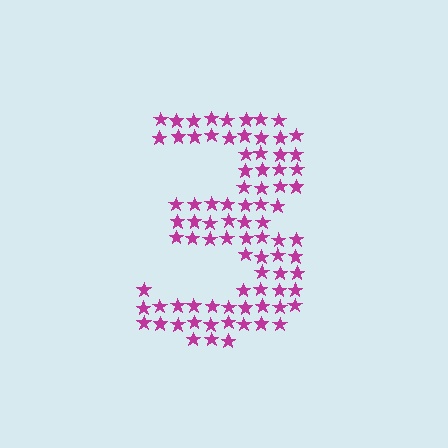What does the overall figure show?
The overall figure shows the digit 3.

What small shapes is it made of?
It is made of small stars.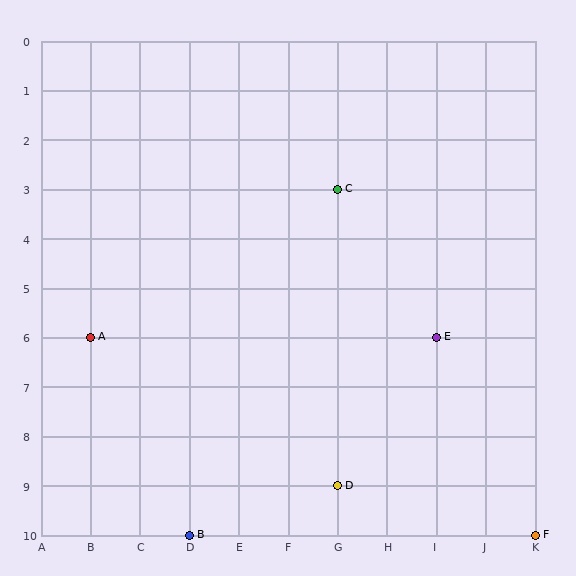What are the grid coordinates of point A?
Point A is at grid coordinates (B, 6).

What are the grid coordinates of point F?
Point F is at grid coordinates (K, 10).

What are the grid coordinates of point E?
Point E is at grid coordinates (I, 6).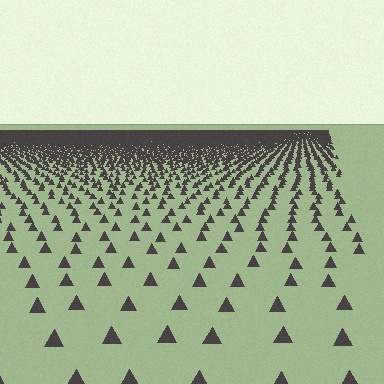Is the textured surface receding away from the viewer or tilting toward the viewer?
The surface is receding away from the viewer. Texture elements get smaller and denser toward the top.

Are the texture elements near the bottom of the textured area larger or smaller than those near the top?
Larger. Near the bottom, elements are closer to the viewer and appear at a bigger on-screen size.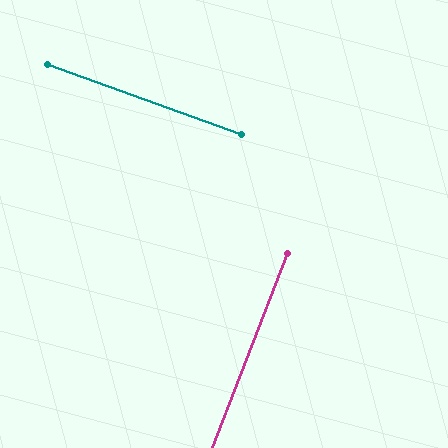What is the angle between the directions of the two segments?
Approximately 89 degrees.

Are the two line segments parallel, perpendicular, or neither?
Perpendicular — they meet at approximately 89°.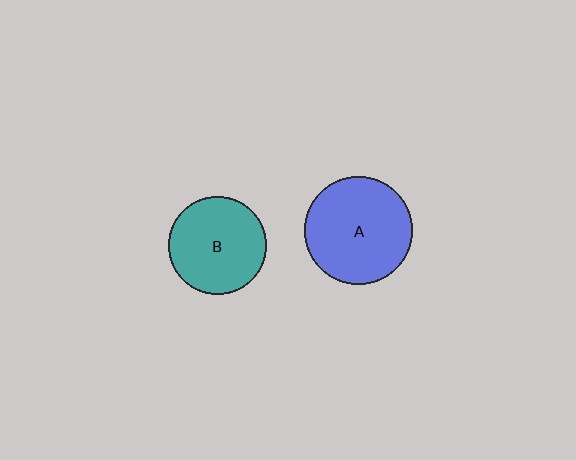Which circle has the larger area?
Circle A (blue).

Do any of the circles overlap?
No, none of the circles overlap.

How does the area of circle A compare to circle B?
Approximately 1.2 times.